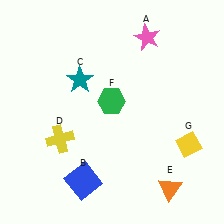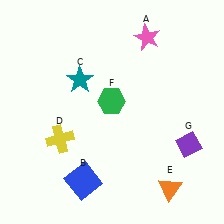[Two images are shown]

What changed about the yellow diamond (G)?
In Image 1, G is yellow. In Image 2, it changed to purple.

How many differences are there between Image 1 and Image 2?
There is 1 difference between the two images.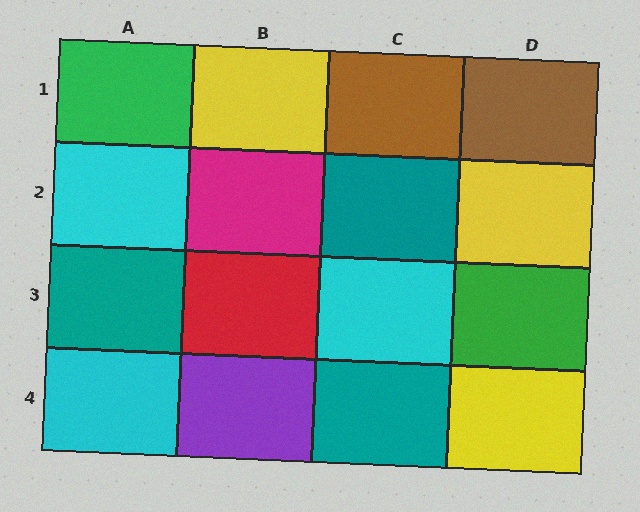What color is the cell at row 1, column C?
Brown.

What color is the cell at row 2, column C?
Teal.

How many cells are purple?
1 cell is purple.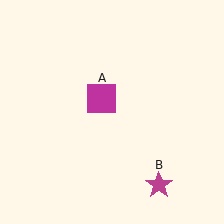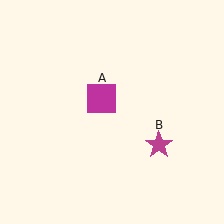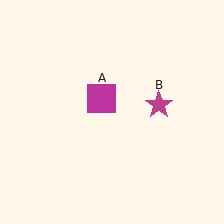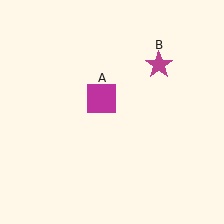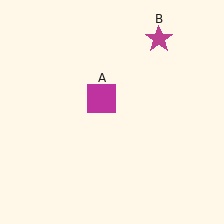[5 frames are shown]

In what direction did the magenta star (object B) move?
The magenta star (object B) moved up.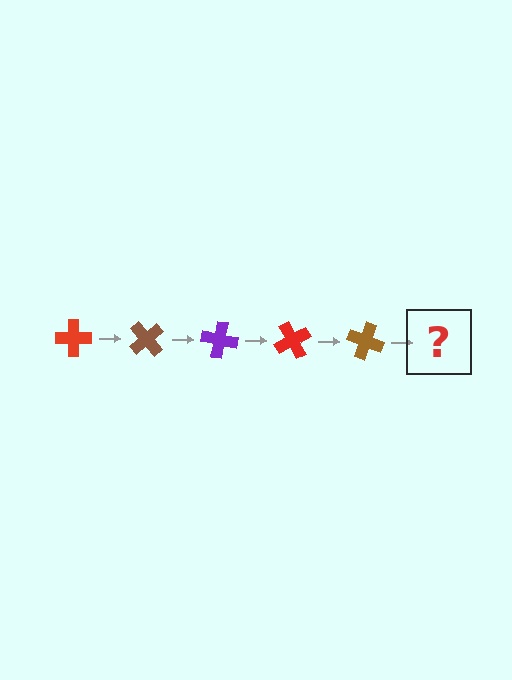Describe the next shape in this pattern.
It should be a purple cross, rotated 250 degrees from the start.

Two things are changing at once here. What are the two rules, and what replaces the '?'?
The two rules are that it rotates 50 degrees each step and the color cycles through red, brown, and purple. The '?' should be a purple cross, rotated 250 degrees from the start.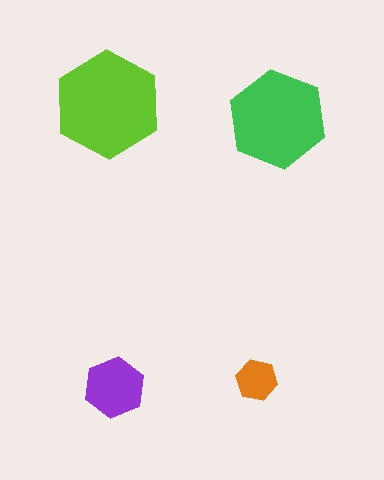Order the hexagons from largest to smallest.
the lime one, the green one, the purple one, the orange one.